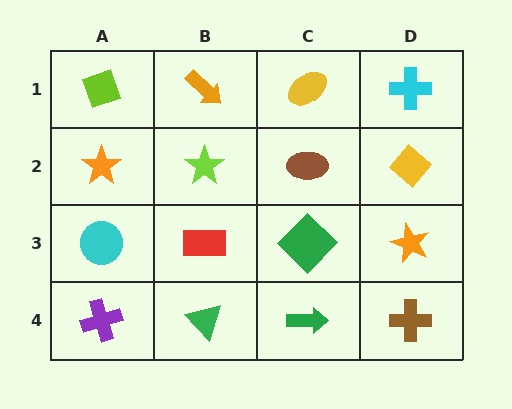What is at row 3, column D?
An orange star.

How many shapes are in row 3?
4 shapes.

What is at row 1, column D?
A cyan cross.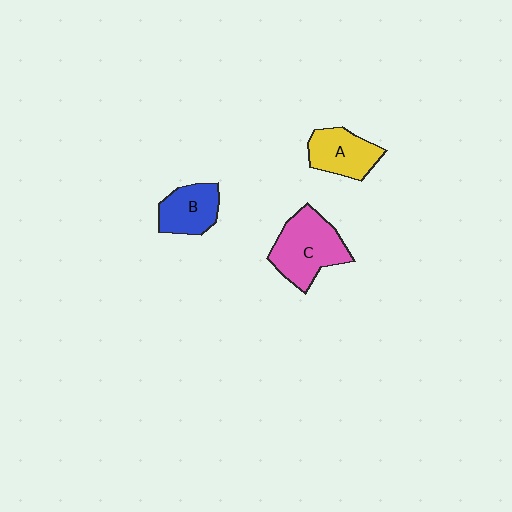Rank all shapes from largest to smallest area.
From largest to smallest: C (pink), A (yellow), B (blue).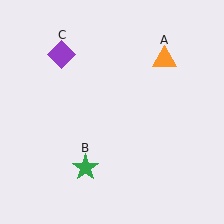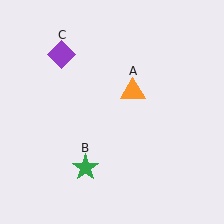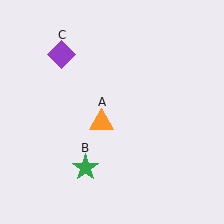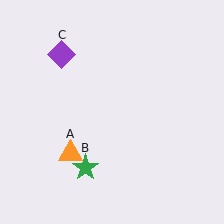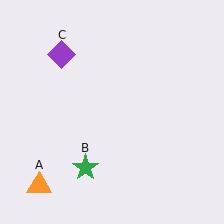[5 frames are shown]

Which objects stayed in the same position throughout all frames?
Green star (object B) and purple diamond (object C) remained stationary.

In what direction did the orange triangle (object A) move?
The orange triangle (object A) moved down and to the left.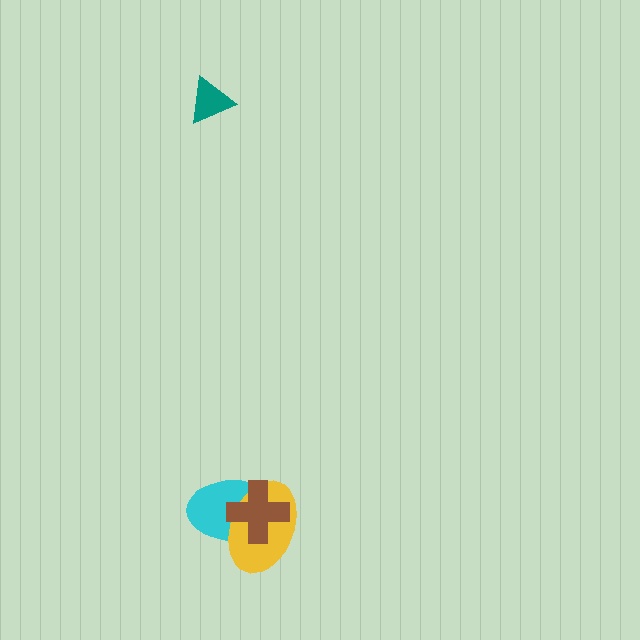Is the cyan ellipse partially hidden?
Yes, it is partially covered by another shape.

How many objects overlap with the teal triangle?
0 objects overlap with the teal triangle.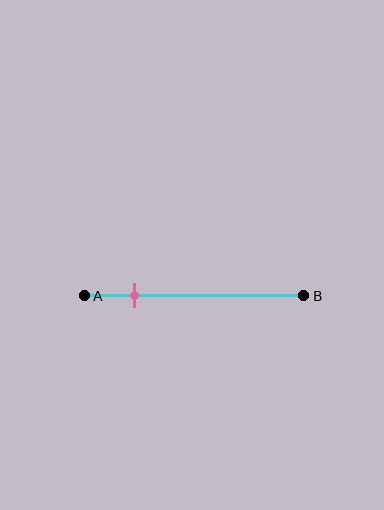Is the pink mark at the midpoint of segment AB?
No, the mark is at about 25% from A, not at the 50% midpoint.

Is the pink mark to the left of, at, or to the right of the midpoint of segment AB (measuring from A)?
The pink mark is to the left of the midpoint of segment AB.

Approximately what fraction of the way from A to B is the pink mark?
The pink mark is approximately 25% of the way from A to B.